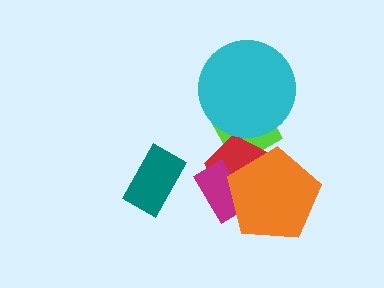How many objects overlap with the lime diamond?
3 objects overlap with the lime diamond.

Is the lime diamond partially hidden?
Yes, it is partially covered by another shape.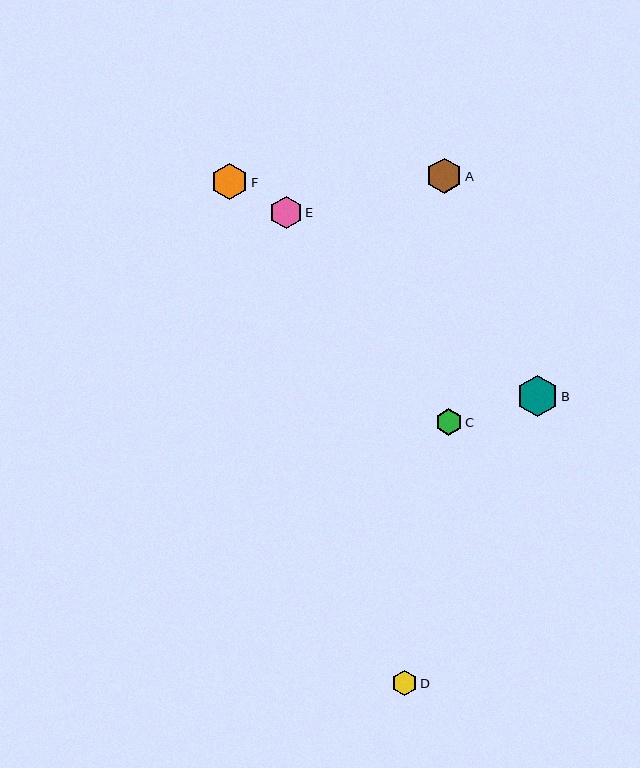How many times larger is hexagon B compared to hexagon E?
Hexagon B is approximately 1.3 times the size of hexagon E.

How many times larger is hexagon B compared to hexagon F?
Hexagon B is approximately 1.1 times the size of hexagon F.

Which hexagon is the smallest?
Hexagon D is the smallest with a size of approximately 25 pixels.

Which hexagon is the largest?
Hexagon B is the largest with a size of approximately 41 pixels.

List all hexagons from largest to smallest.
From largest to smallest: B, F, A, E, C, D.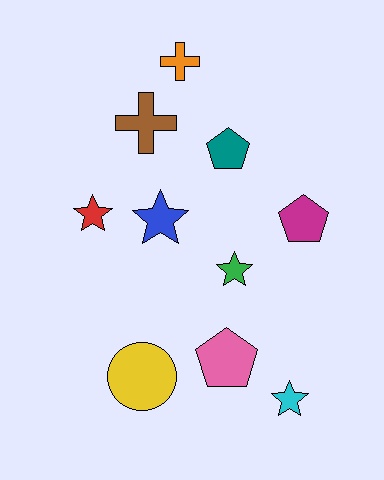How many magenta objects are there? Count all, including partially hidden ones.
There is 1 magenta object.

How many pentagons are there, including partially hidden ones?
There are 3 pentagons.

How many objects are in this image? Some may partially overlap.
There are 10 objects.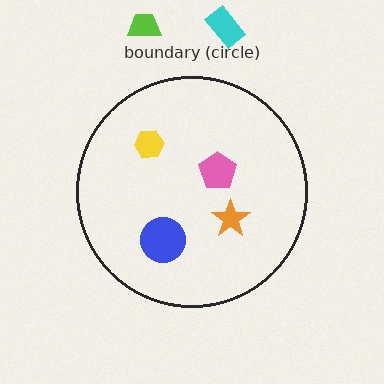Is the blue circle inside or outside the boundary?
Inside.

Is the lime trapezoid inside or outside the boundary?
Outside.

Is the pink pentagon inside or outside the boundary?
Inside.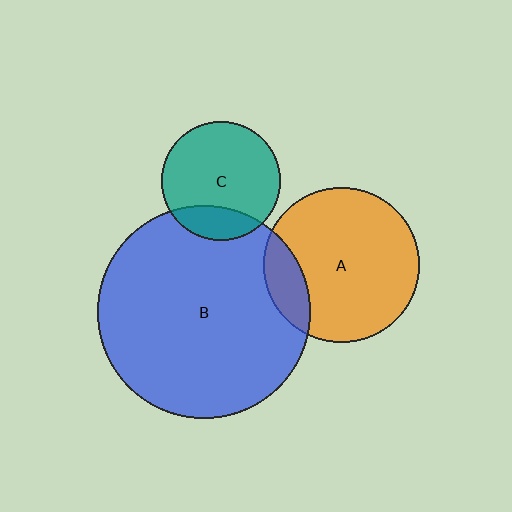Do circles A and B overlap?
Yes.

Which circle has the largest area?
Circle B (blue).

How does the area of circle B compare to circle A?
Approximately 1.9 times.